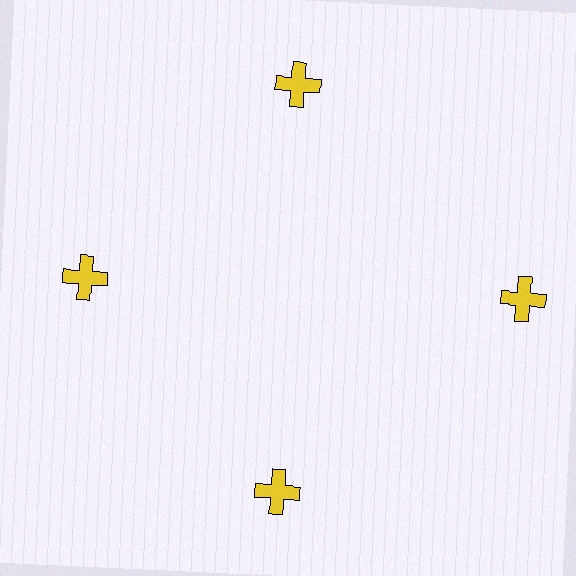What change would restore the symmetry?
The symmetry would be restored by moving it inward, back onto the ring so that all 4 crosses sit at equal angles and equal distance from the center.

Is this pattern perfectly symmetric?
No. The 4 yellow crosses are arranged in a ring, but one element near the 3 o'clock position is pushed outward from the center, breaking the 4-fold rotational symmetry.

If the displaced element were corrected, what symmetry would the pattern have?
It would have 4-fold rotational symmetry — the pattern would map onto itself every 90 degrees.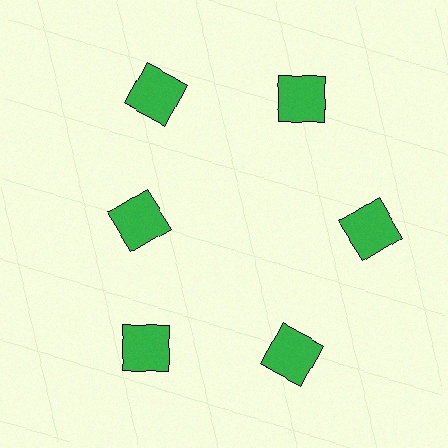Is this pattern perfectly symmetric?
No. The 6 green squares are arranged in a ring, but one element near the 9 o'clock position is pulled inward toward the center, breaking the 6-fold rotational symmetry.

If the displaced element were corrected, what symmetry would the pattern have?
It would have 6-fold rotational symmetry — the pattern would map onto itself every 60 degrees.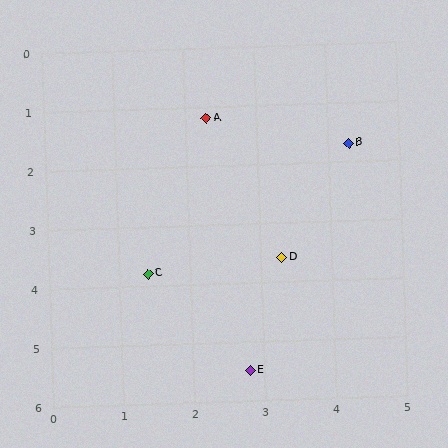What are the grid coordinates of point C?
Point C is at approximately (1.4, 3.8).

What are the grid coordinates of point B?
Point B is at approximately (4.3, 1.7).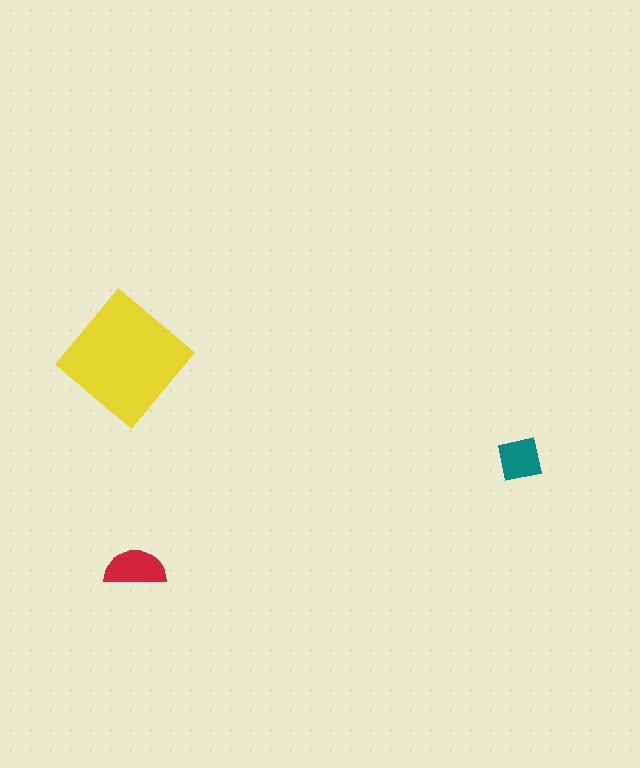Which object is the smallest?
The teal square.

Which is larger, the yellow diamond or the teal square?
The yellow diamond.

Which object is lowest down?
The red semicircle is bottommost.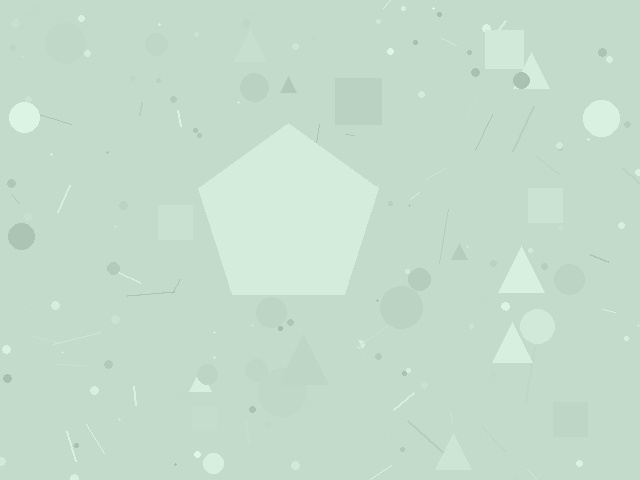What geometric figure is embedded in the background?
A pentagon is embedded in the background.